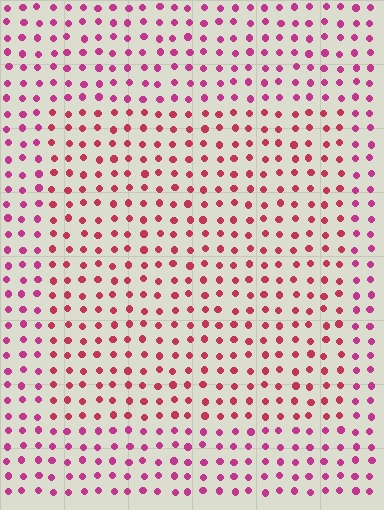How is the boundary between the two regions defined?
The boundary is defined purely by a slight shift in hue (about 24 degrees). Spacing, size, and orientation are identical on both sides.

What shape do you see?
I see a rectangle.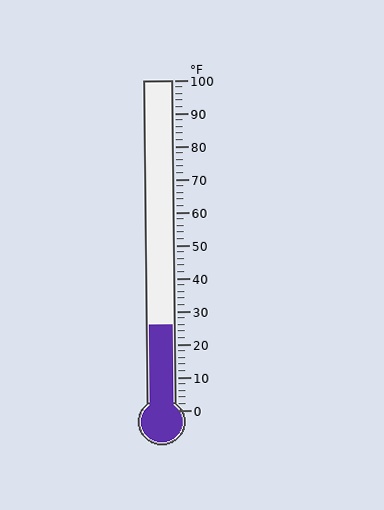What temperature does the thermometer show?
The thermometer shows approximately 26°F.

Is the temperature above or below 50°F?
The temperature is below 50°F.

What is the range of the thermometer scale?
The thermometer scale ranges from 0°F to 100°F.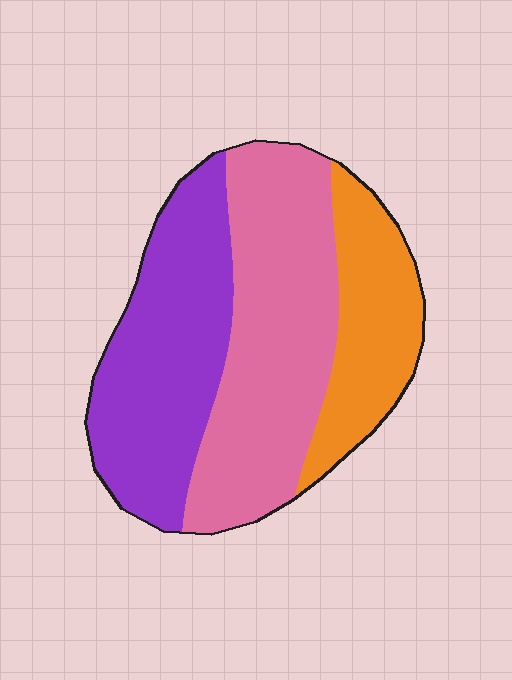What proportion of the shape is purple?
Purple covers around 35% of the shape.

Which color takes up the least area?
Orange, at roughly 20%.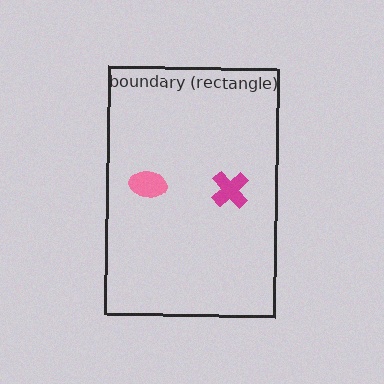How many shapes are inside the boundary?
2 inside, 0 outside.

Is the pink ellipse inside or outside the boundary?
Inside.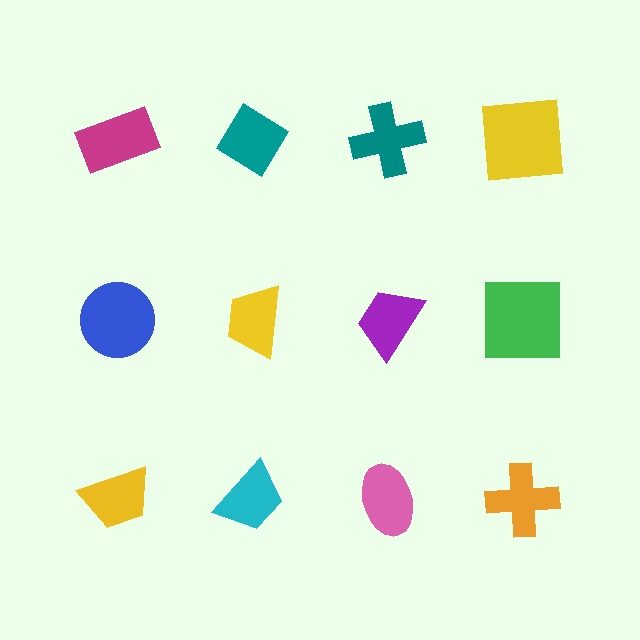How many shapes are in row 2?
4 shapes.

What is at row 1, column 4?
A yellow square.